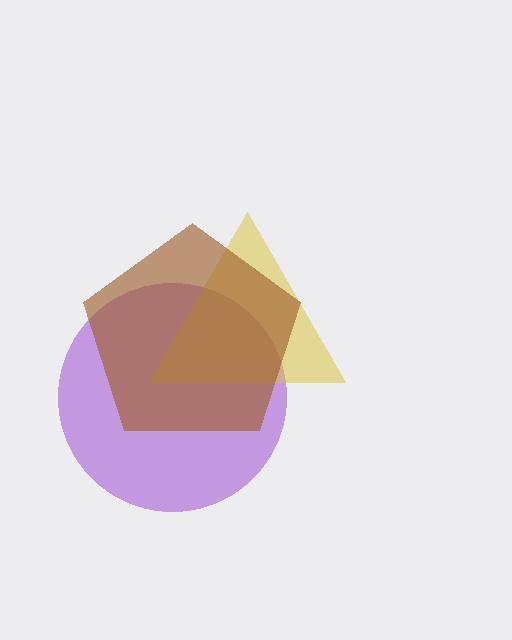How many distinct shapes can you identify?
There are 3 distinct shapes: a purple circle, a yellow triangle, a brown pentagon.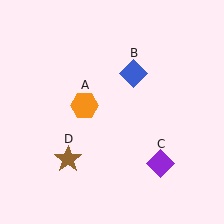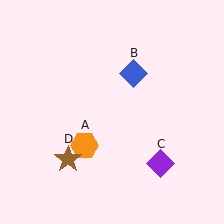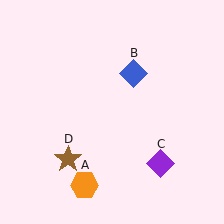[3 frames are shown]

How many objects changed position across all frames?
1 object changed position: orange hexagon (object A).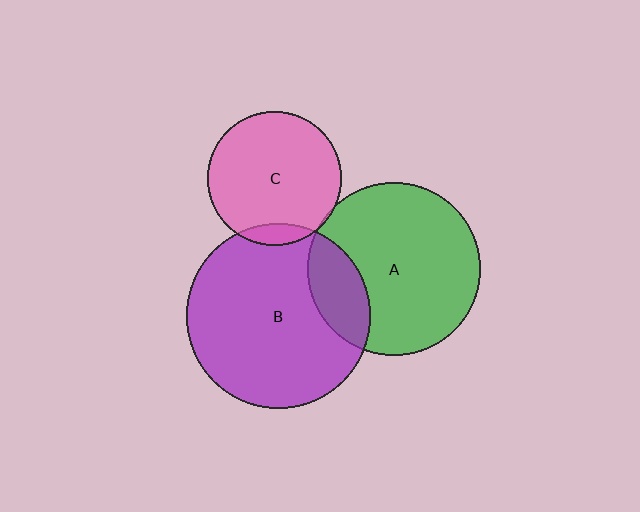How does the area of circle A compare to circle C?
Approximately 1.7 times.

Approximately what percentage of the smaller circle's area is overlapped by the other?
Approximately 20%.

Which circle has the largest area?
Circle B (purple).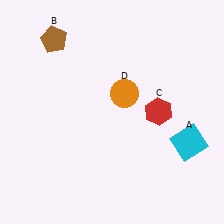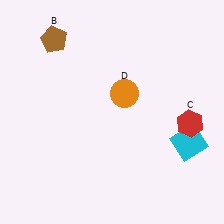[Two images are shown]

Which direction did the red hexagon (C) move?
The red hexagon (C) moved right.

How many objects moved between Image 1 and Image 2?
1 object moved between the two images.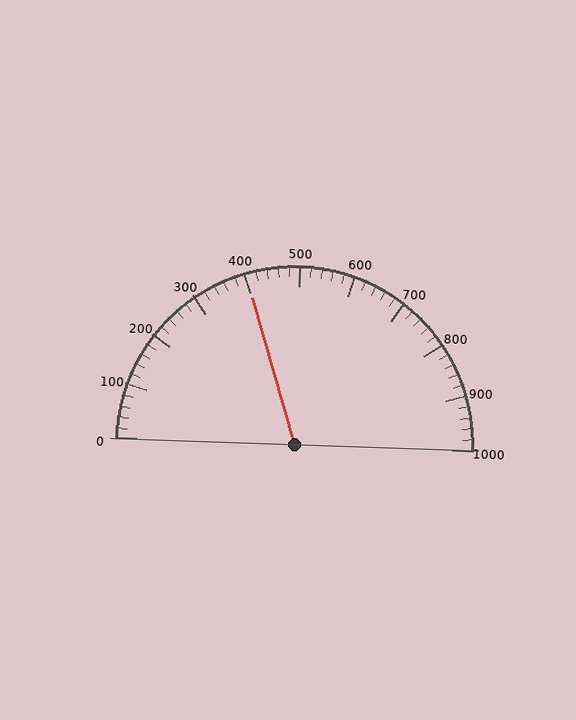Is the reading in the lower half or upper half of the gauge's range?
The reading is in the lower half of the range (0 to 1000).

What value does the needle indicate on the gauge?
The needle indicates approximately 400.